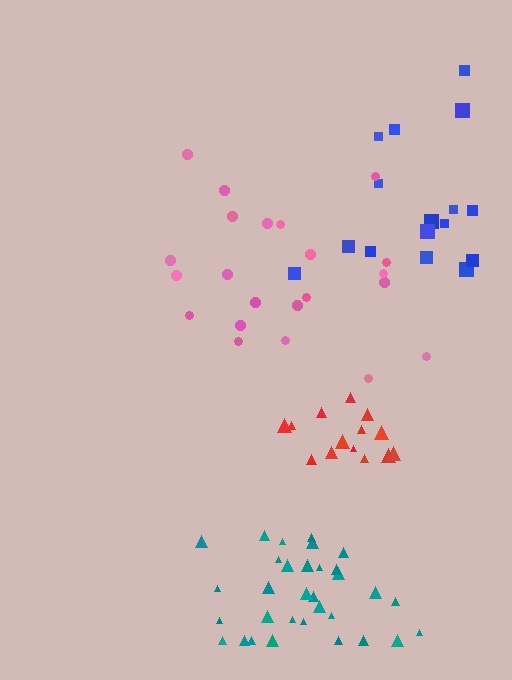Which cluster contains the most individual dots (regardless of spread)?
Teal (33).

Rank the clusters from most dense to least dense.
red, teal, pink, blue.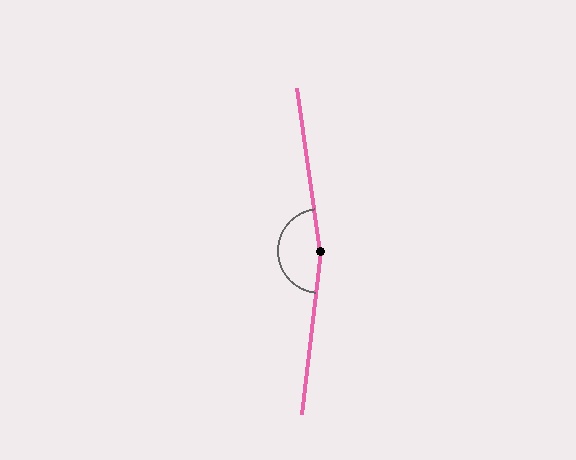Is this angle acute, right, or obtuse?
It is obtuse.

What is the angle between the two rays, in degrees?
Approximately 165 degrees.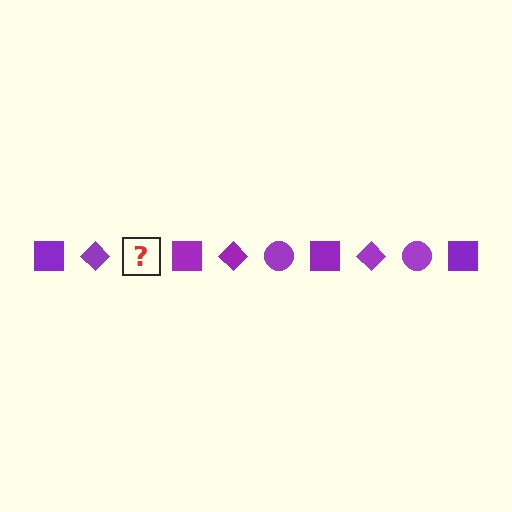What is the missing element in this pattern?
The missing element is a purple circle.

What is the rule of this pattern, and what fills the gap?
The rule is that the pattern cycles through square, diamond, circle shapes in purple. The gap should be filled with a purple circle.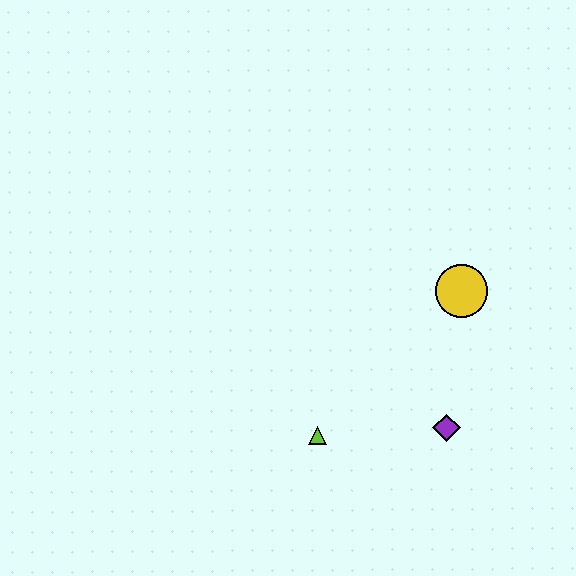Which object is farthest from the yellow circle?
The lime triangle is farthest from the yellow circle.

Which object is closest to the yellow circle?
The purple diamond is closest to the yellow circle.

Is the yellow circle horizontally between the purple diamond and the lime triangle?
No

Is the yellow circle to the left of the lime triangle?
No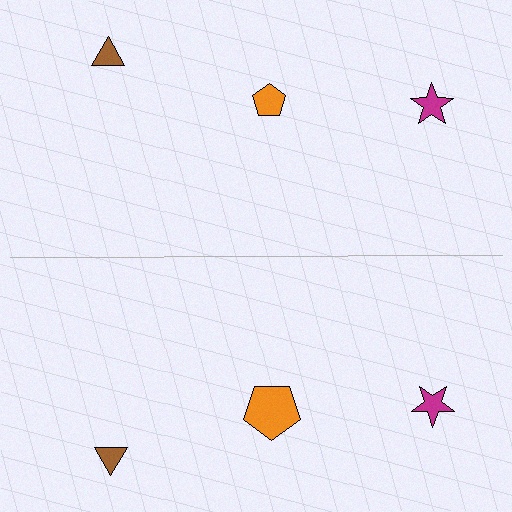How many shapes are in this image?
There are 6 shapes in this image.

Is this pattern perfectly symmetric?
No, the pattern is not perfectly symmetric. The orange pentagon on the bottom side has a different size than its mirror counterpart.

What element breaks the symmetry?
The orange pentagon on the bottom side has a different size than its mirror counterpart.